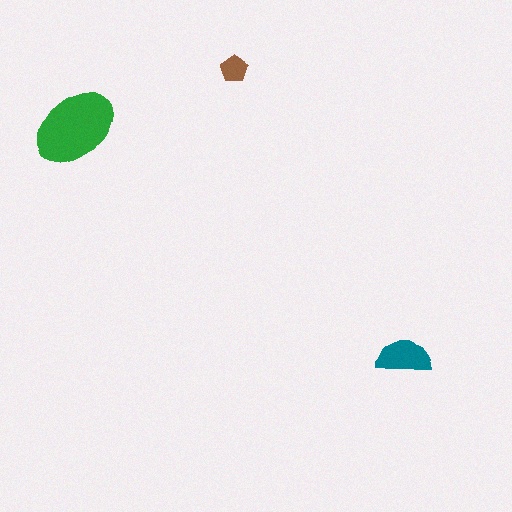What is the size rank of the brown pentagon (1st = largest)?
3rd.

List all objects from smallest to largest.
The brown pentagon, the teal semicircle, the green ellipse.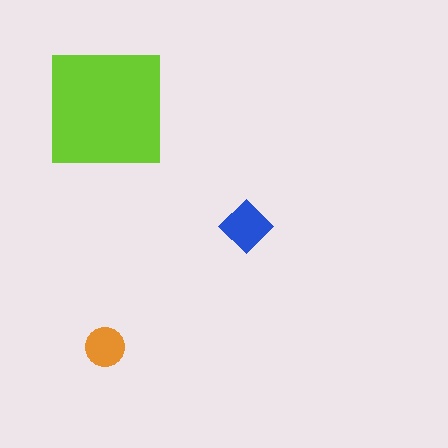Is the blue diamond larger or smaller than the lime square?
Smaller.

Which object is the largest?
The lime square.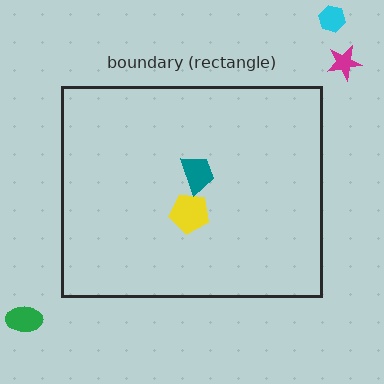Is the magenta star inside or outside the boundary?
Outside.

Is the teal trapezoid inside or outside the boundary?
Inside.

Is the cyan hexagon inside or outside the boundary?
Outside.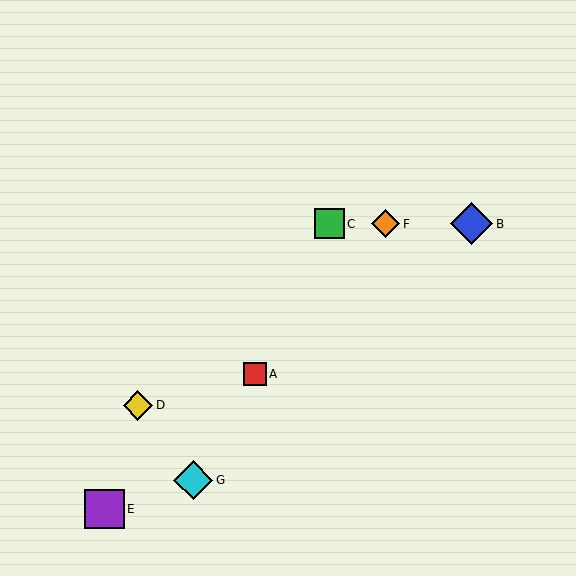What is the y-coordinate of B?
Object B is at y≈224.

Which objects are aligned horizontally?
Objects B, C, F are aligned horizontally.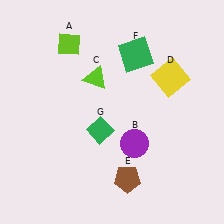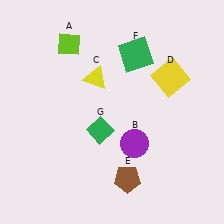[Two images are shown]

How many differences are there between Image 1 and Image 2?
There is 1 difference between the two images.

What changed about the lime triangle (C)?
In Image 1, C is lime. In Image 2, it changed to yellow.